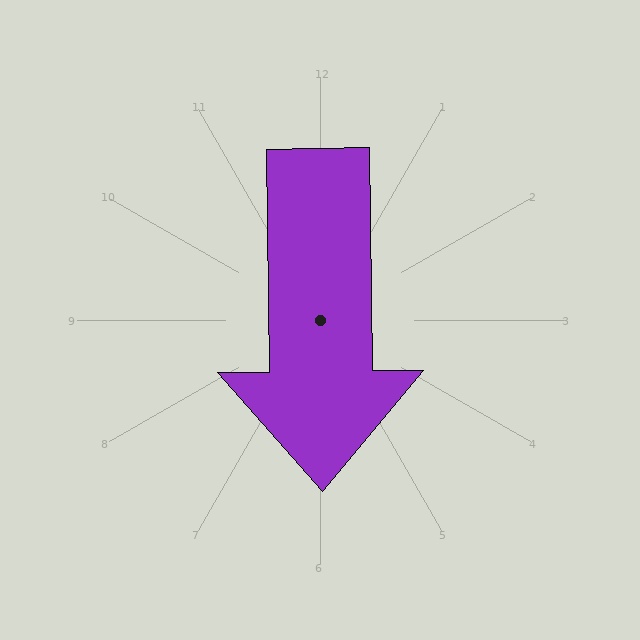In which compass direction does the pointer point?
South.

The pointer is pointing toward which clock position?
Roughly 6 o'clock.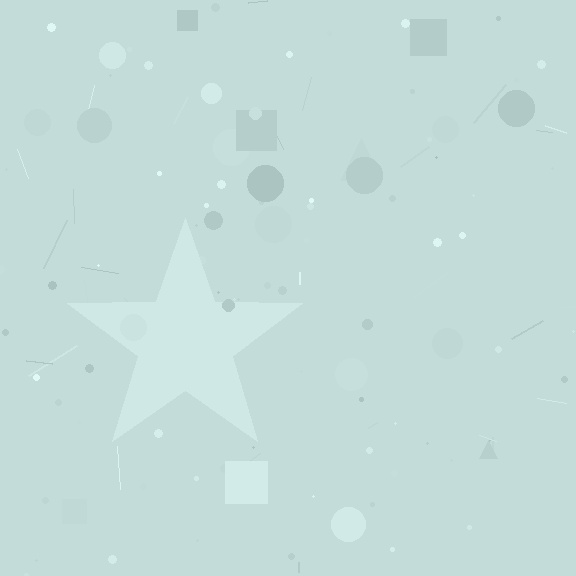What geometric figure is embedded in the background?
A star is embedded in the background.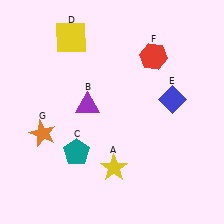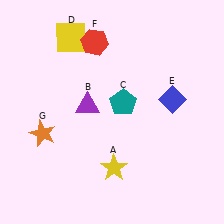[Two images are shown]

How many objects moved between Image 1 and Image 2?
2 objects moved between the two images.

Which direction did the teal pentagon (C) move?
The teal pentagon (C) moved up.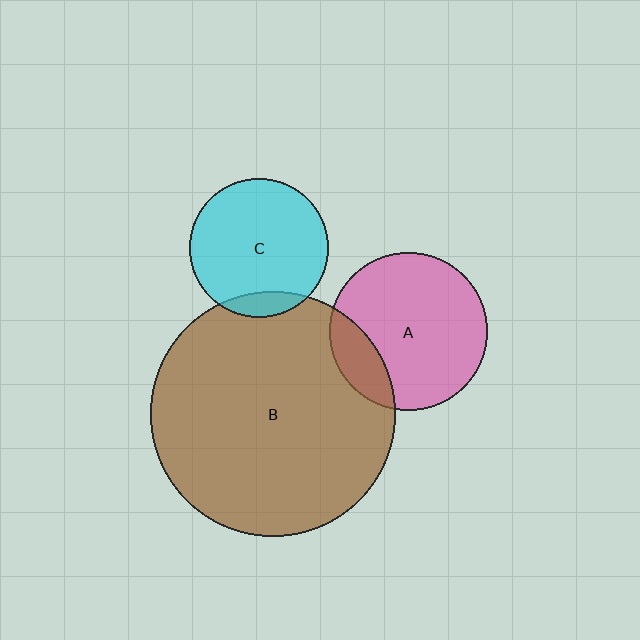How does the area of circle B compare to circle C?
Approximately 3.1 times.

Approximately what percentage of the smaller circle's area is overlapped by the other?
Approximately 10%.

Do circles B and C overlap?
Yes.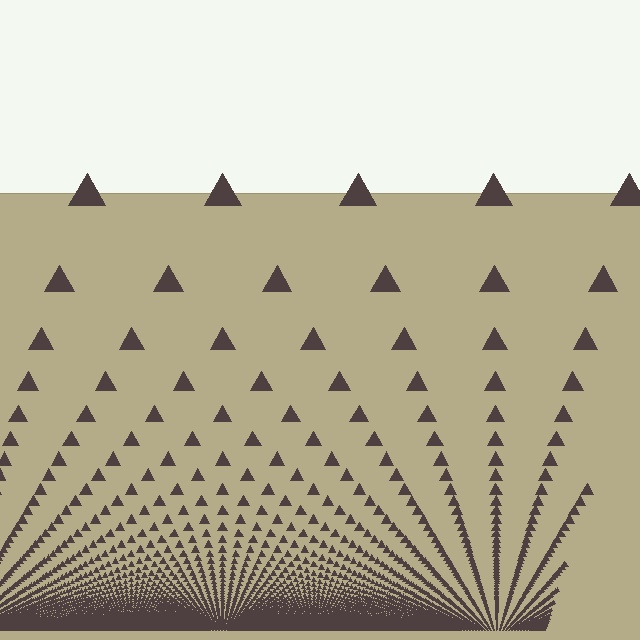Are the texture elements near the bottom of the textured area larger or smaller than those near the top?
Smaller. The gradient is inverted — elements near the bottom are smaller and denser.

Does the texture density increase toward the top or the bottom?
Density increases toward the bottom.